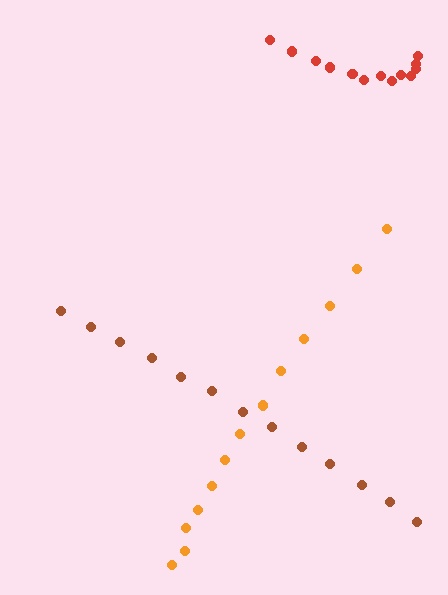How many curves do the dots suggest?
There are 3 distinct paths.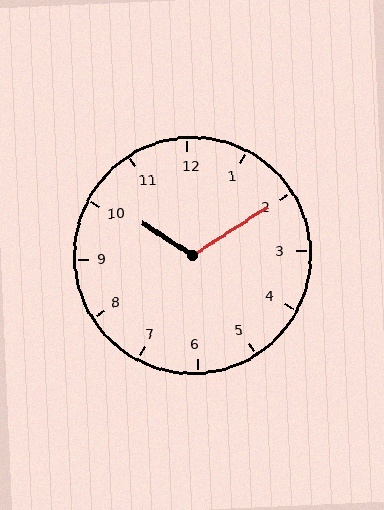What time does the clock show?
10:10.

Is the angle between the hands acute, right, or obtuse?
It is obtuse.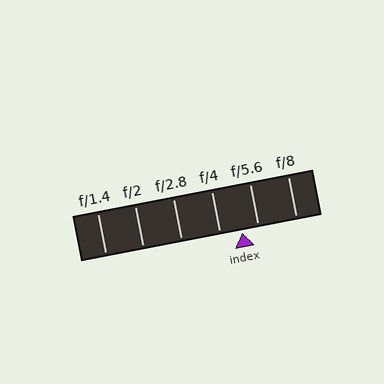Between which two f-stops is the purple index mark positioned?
The index mark is between f/4 and f/5.6.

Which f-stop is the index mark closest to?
The index mark is closest to f/5.6.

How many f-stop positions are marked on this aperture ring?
There are 6 f-stop positions marked.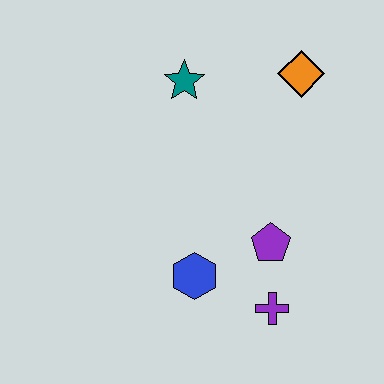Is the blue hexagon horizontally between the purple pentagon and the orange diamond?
No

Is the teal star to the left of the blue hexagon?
Yes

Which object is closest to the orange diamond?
The teal star is closest to the orange diamond.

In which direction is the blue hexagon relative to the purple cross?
The blue hexagon is to the left of the purple cross.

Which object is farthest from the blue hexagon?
The orange diamond is farthest from the blue hexagon.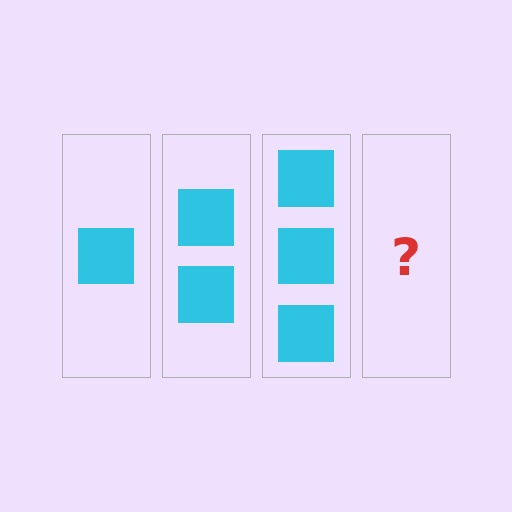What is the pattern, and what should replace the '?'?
The pattern is that each step adds one more square. The '?' should be 4 squares.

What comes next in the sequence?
The next element should be 4 squares.